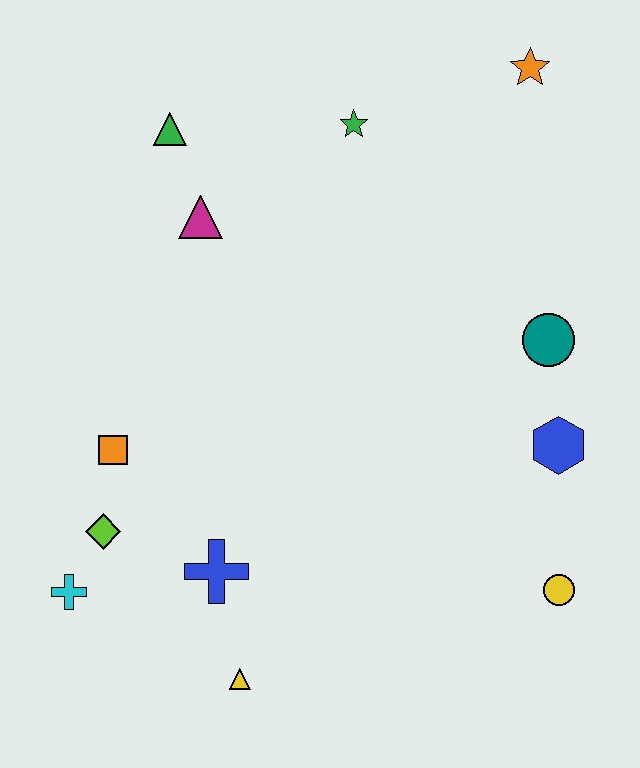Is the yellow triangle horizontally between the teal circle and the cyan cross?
Yes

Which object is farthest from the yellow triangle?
The orange star is farthest from the yellow triangle.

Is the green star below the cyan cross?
No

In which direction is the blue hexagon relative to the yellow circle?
The blue hexagon is above the yellow circle.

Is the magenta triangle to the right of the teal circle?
No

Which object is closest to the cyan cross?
The lime diamond is closest to the cyan cross.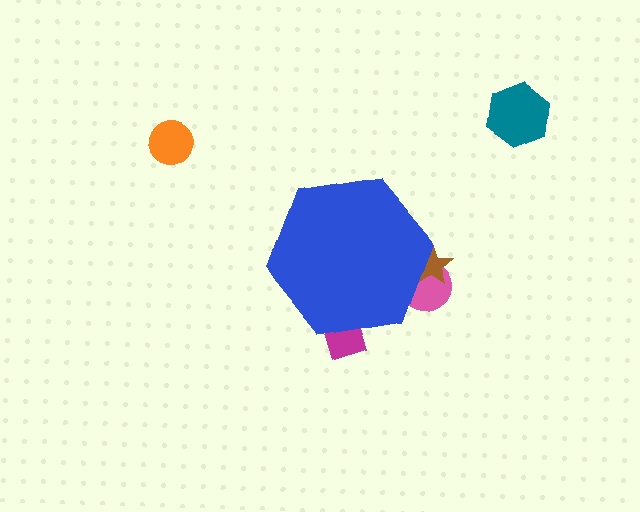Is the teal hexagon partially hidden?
No, the teal hexagon is fully visible.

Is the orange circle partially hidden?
No, the orange circle is fully visible.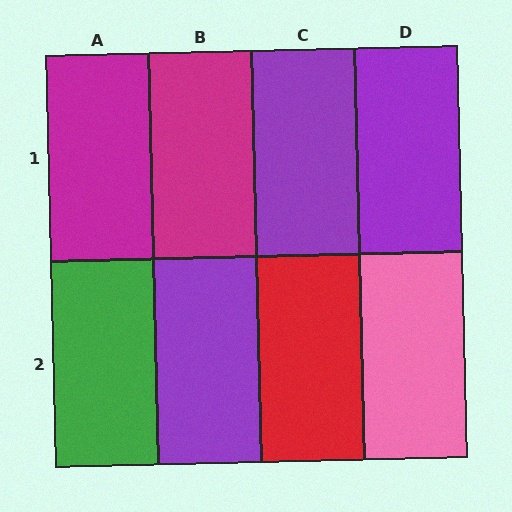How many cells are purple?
3 cells are purple.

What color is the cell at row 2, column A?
Green.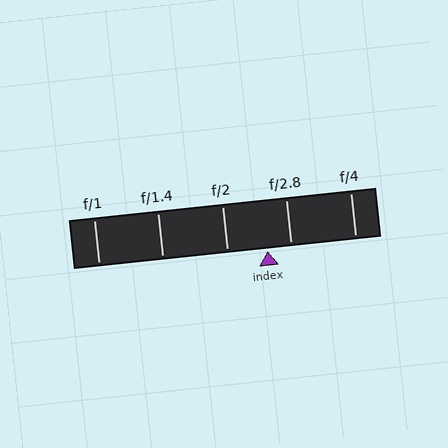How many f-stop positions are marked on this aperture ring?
There are 5 f-stop positions marked.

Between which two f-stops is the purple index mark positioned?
The index mark is between f/2 and f/2.8.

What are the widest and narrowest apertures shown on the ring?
The widest aperture shown is f/1 and the narrowest is f/4.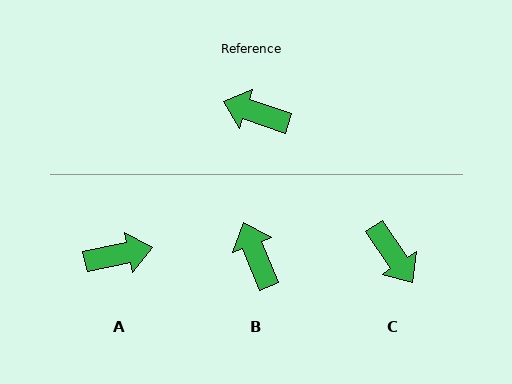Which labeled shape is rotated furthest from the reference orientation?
A, about 150 degrees away.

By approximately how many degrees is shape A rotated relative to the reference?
Approximately 150 degrees clockwise.